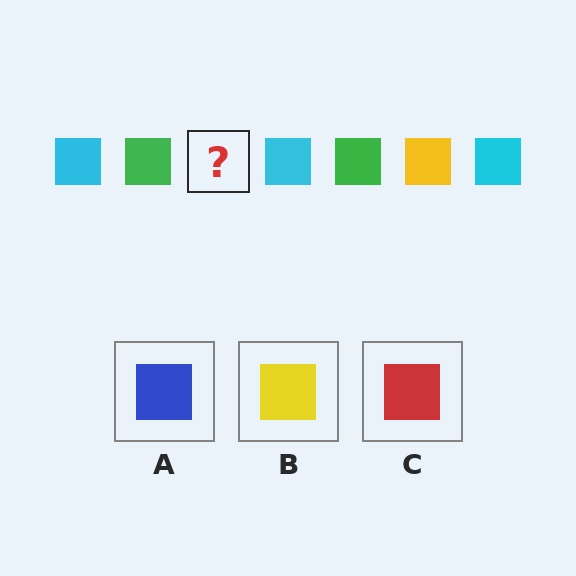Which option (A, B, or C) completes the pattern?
B.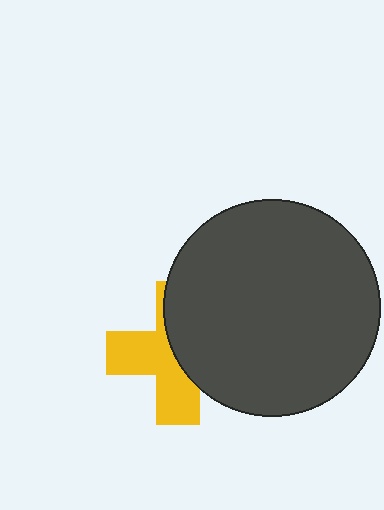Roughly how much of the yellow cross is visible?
About half of it is visible (roughly 52%).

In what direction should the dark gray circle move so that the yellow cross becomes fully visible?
The dark gray circle should move right. That is the shortest direction to clear the overlap and leave the yellow cross fully visible.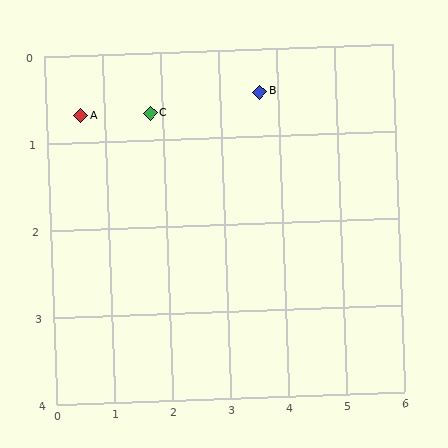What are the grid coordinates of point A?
Point A is at approximately (0.6, 0.7).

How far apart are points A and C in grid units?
Points A and C are about 1.2 grid units apart.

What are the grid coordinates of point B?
Point B is at approximately (3.7, 0.5).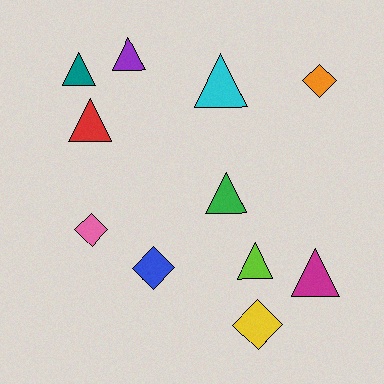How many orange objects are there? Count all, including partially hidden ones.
There is 1 orange object.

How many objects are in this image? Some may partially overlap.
There are 11 objects.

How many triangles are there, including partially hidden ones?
There are 7 triangles.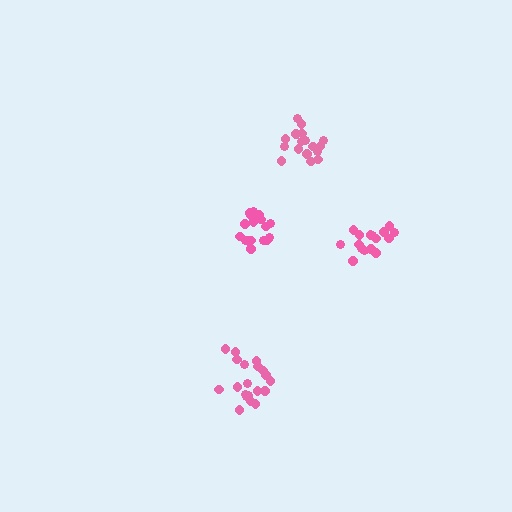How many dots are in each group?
Group 1: 20 dots, Group 2: 17 dots, Group 3: 17 dots, Group 4: 16 dots (70 total).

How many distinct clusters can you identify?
There are 4 distinct clusters.